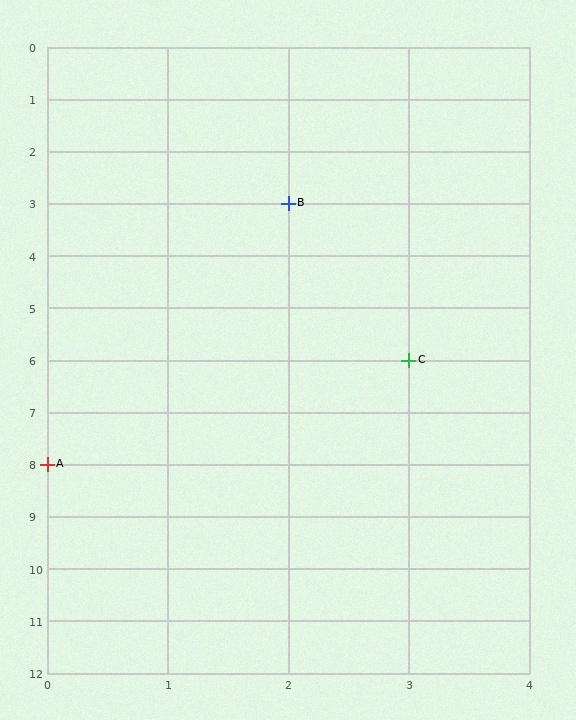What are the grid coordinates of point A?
Point A is at grid coordinates (0, 8).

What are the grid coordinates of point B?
Point B is at grid coordinates (2, 3).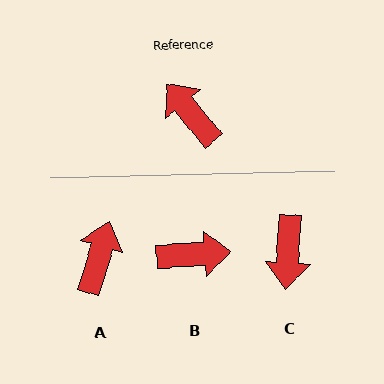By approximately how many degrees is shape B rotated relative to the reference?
Approximately 126 degrees clockwise.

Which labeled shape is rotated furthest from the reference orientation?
C, about 138 degrees away.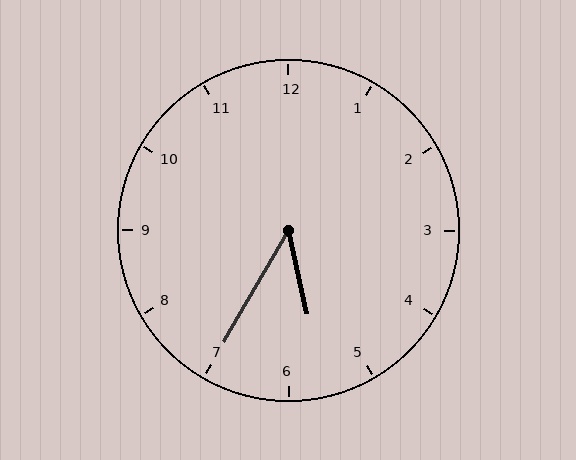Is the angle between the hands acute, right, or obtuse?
It is acute.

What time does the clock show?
5:35.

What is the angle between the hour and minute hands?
Approximately 42 degrees.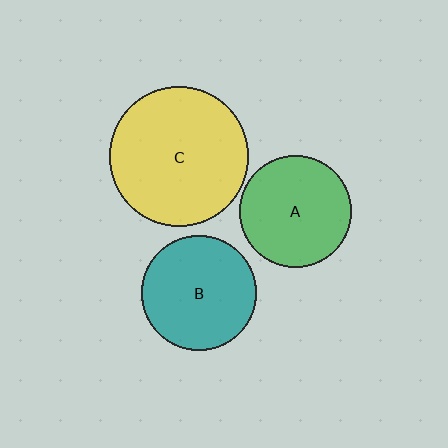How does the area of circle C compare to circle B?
Approximately 1.5 times.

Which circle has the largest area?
Circle C (yellow).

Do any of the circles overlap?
No, none of the circles overlap.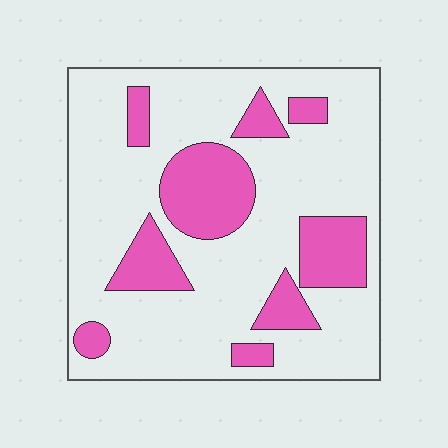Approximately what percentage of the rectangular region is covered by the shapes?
Approximately 25%.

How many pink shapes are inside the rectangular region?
9.